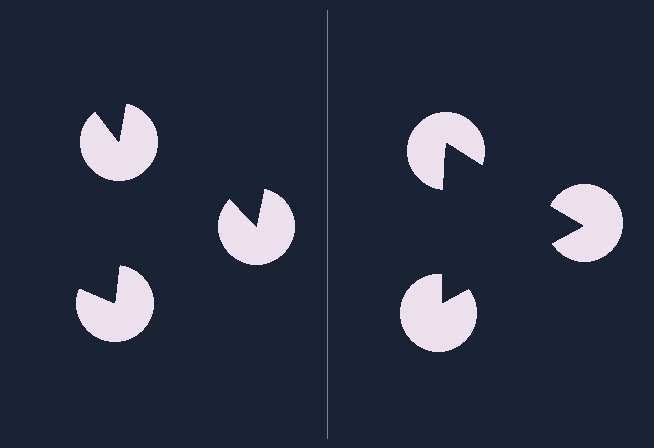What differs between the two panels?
The pac-man discs are positioned identically on both sides; only the wedge orientations differ. On the right they align to a triangle; on the left they are misaligned.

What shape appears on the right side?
An illusory triangle.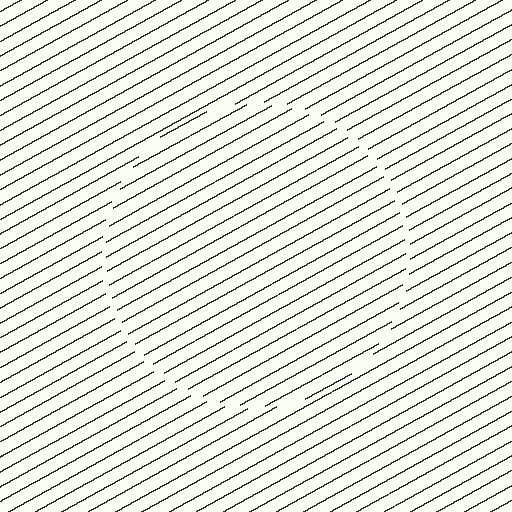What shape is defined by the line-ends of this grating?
An illusory circle. The interior of the shape contains the same grating, shifted by half a period — the contour is defined by the phase discontinuity where line-ends from the inner and outer gratings abut.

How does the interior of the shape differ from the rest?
The interior of the shape contains the same grating, shifted by half a period — the contour is defined by the phase discontinuity where line-ends from the inner and outer gratings abut.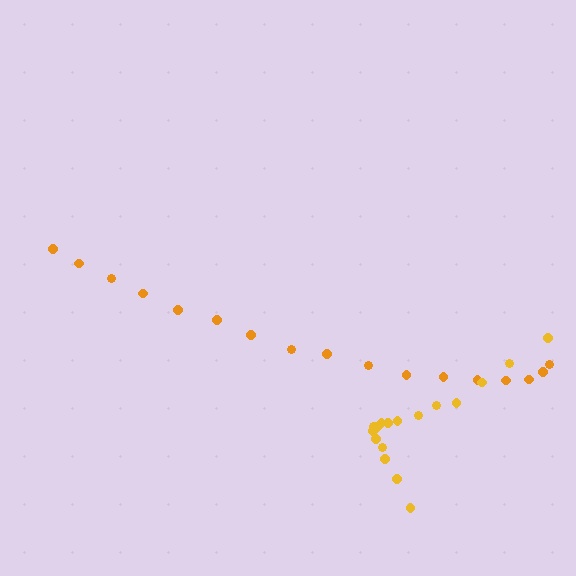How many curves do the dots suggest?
There are 2 distinct paths.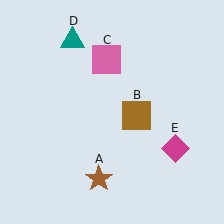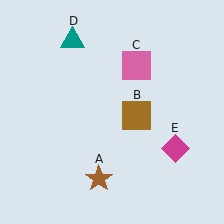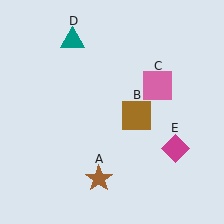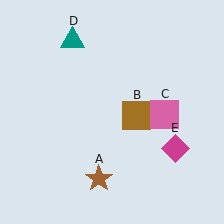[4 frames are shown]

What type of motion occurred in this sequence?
The pink square (object C) rotated clockwise around the center of the scene.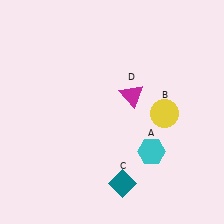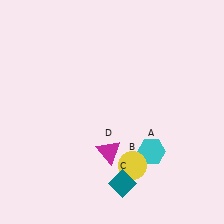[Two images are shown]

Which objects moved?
The objects that moved are: the yellow circle (B), the magenta triangle (D).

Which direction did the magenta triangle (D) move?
The magenta triangle (D) moved down.